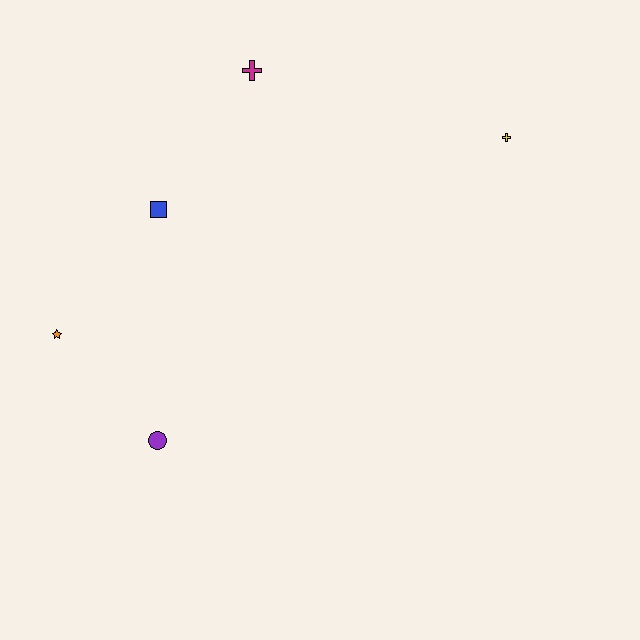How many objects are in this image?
There are 5 objects.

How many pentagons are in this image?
There are no pentagons.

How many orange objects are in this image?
There is 1 orange object.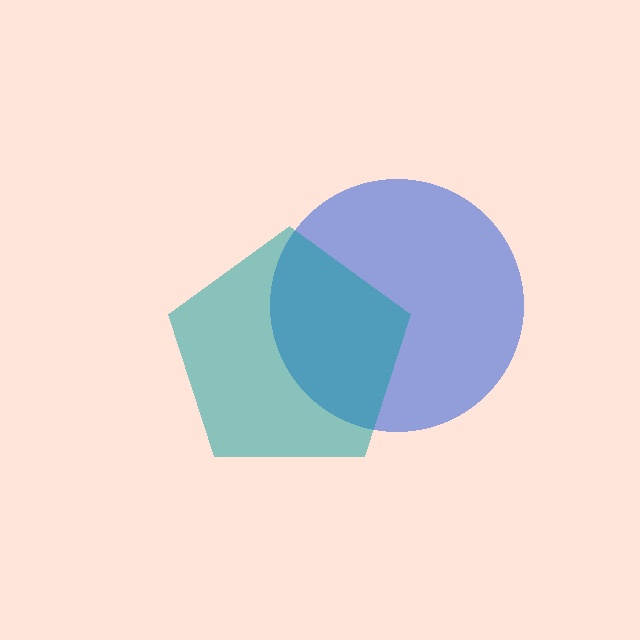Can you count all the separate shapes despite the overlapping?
Yes, there are 2 separate shapes.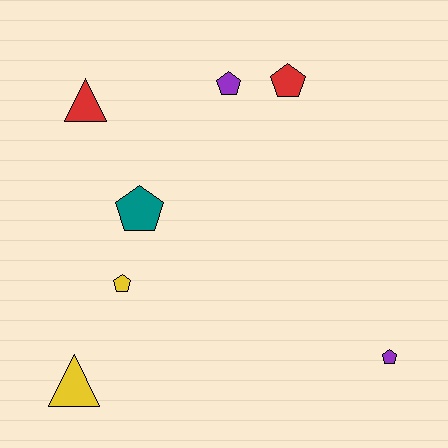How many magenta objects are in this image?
There are no magenta objects.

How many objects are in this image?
There are 7 objects.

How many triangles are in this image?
There are 2 triangles.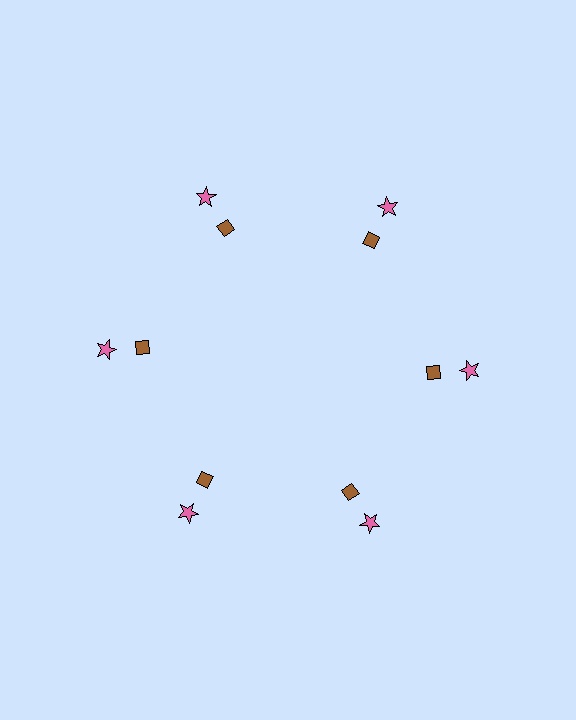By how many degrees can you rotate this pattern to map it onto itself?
The pattern maps onto itself every 60 degrees of rotation.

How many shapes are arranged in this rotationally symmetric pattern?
There are 12 shapes, arranged in 6 groups of 2.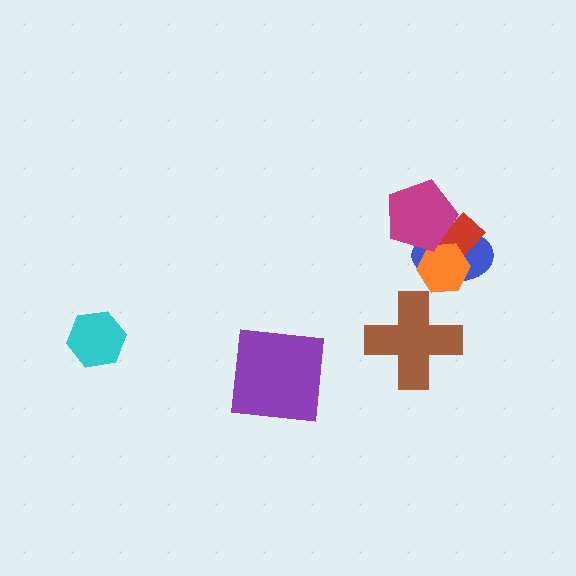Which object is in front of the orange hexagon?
The magenta pentagon is in front of the orange hexagon.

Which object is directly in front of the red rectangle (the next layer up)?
The orange hexagon is directly in front of the red rectangle.